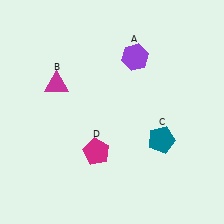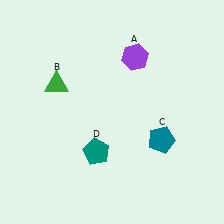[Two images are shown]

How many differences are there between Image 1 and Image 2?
There are 2 differences between the two images.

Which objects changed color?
B changed from magenta to green. D changed from magenta to teal.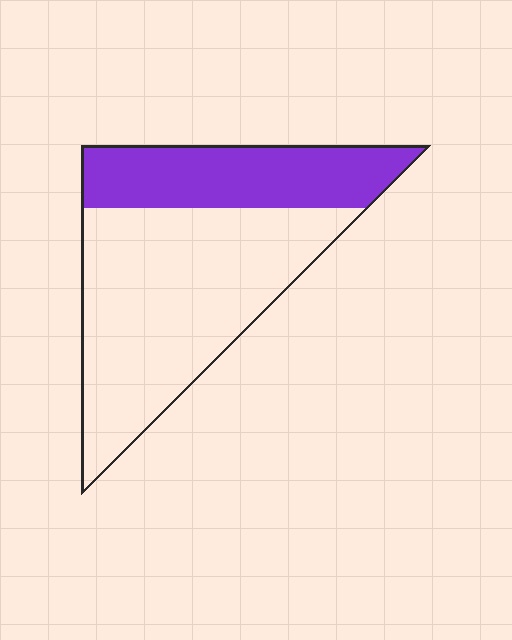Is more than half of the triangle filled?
No.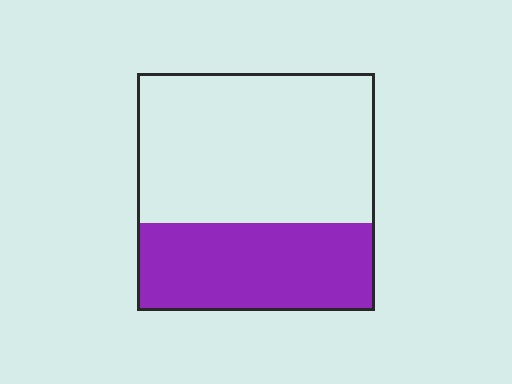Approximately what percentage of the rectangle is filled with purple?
Approximately 35%.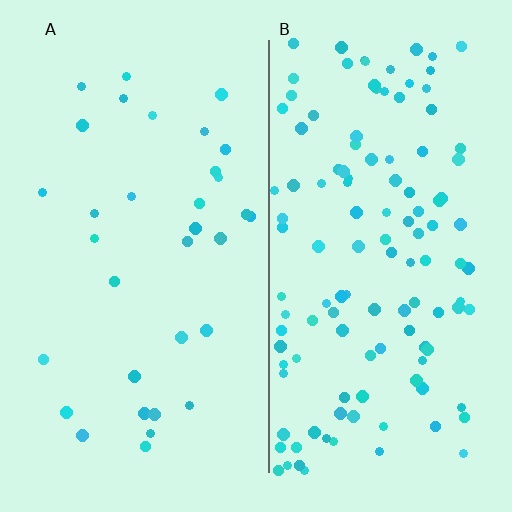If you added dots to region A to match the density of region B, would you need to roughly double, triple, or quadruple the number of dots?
Approximately quadruple.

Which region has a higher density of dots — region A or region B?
B (the right).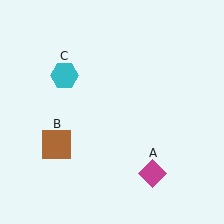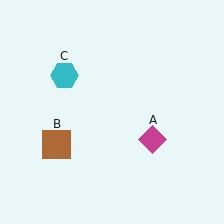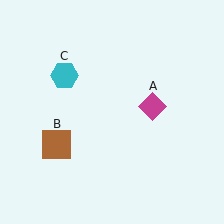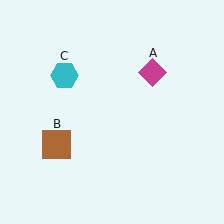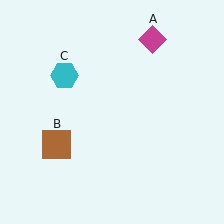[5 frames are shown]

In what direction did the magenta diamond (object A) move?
The magenta diamond (object A) moved up.